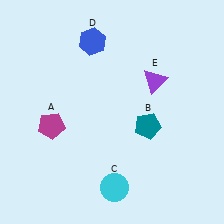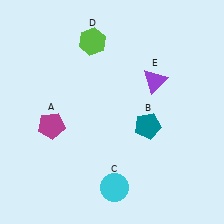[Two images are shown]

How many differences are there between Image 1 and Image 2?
There is 1 difference between the two images.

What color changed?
The hexagon (D) changed from blue in Image 1 to lime in Image 2.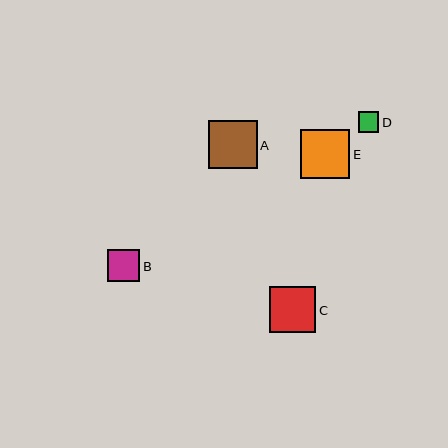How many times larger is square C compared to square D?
Square C is approximately 2.2 times the size of square D.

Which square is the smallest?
Square D is the smallest with a size of approximately 21 pixels.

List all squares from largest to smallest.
From largest to smallest: E, A, C, B, D.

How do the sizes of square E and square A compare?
Square E and square A are approximately the same size.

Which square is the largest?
Square E is the largest with a size of approximately 49 pixels.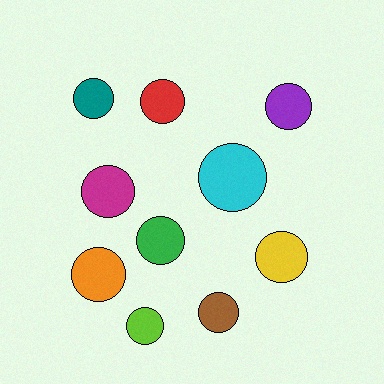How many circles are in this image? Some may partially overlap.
There are 10 circles.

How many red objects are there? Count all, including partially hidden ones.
There is 1 red object.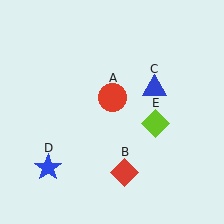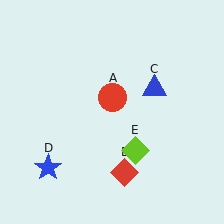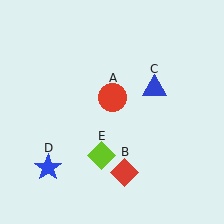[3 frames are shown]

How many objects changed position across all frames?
1 object changed position: lime diamond (object E).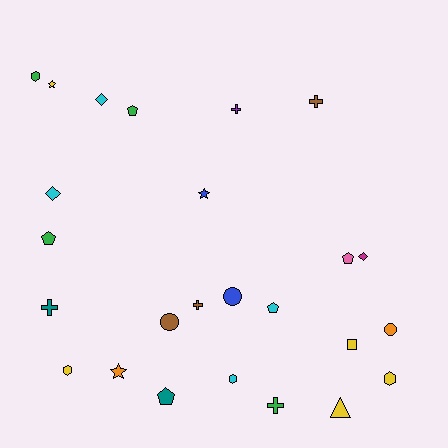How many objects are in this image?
There are 25 objects.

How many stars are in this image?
There are 3 stars.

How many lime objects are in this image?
There are no lime objects.